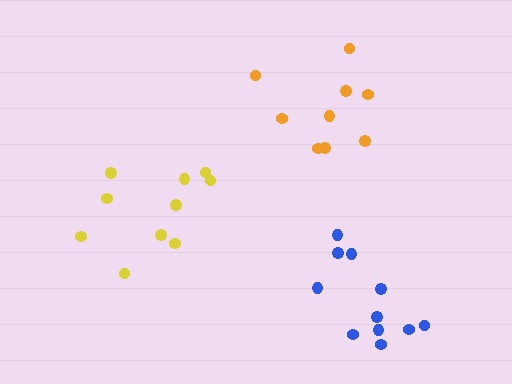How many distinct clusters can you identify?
There are 3 distinct clusters.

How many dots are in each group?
Group 1: 9 dots, Group 2: 11 dots, Group 3: 10 dots (30 total).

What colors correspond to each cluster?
The clusters are colored: orange, blue, yellow.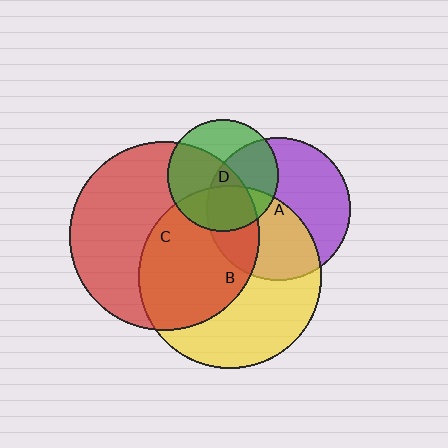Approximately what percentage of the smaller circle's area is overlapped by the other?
Approximately 25%.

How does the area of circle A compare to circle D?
Approximately 1.7 times.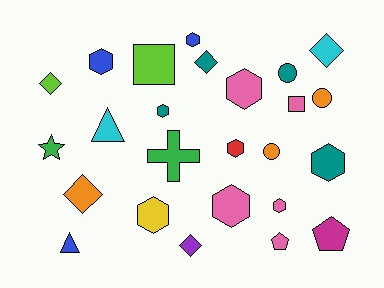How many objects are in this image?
There are 25 objects.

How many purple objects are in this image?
There is 1 purple object.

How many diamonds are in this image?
There are 5 diamonds.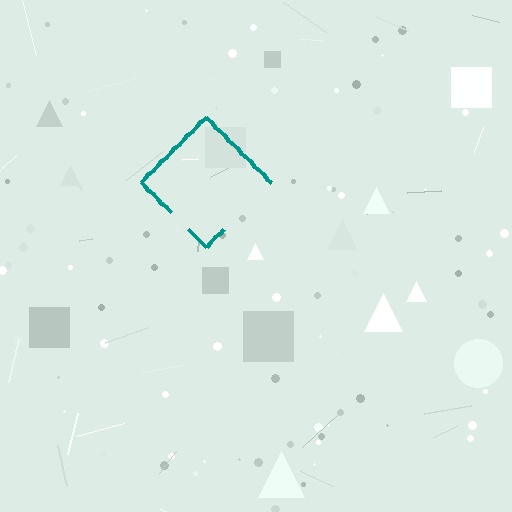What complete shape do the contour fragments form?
The contour fragments form a diamond.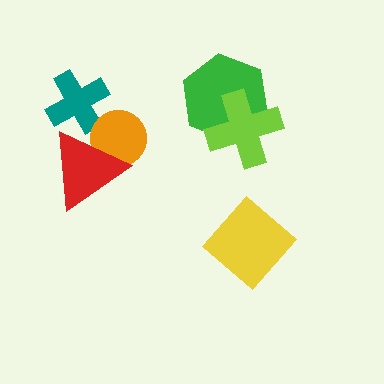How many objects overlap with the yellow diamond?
0 objects overlap with the yellow diamond.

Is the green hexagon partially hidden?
Yes, it is partially covered by another shape.